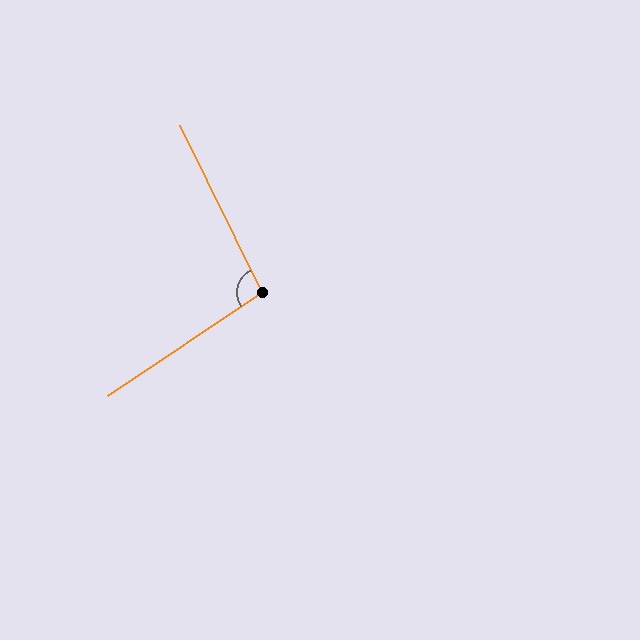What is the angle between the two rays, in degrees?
Approximately 98 degrees.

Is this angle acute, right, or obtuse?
It is obtuse.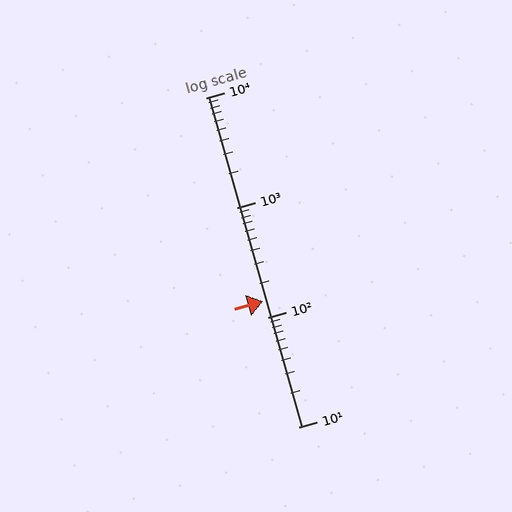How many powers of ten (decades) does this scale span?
The scale spans 3 decades, from 10 to 10000.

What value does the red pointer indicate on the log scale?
The pointer indicates approximately 140.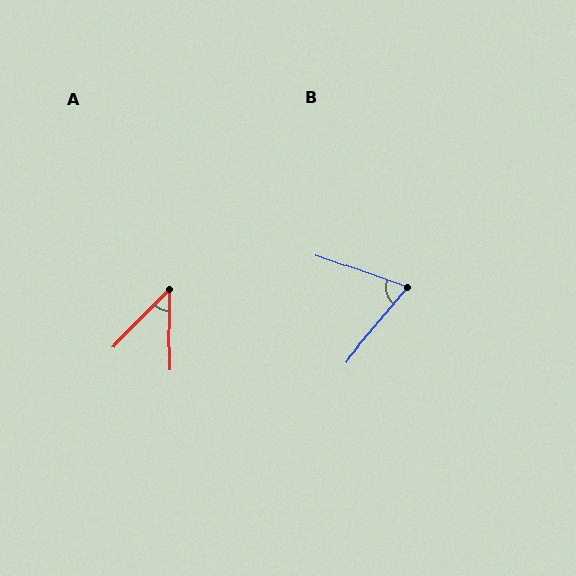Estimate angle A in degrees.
Approximately 44 degrees.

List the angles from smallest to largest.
A (44°), B (69°).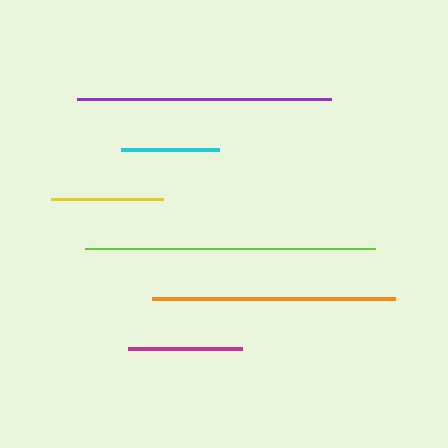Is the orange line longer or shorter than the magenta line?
The orange line is longer than the magenta line.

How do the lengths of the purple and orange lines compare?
The purple and orange lines are approximately the same length.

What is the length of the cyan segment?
The cyan segment is approximately 98 pixels long.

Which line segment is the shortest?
The cyan line is the shortest at approximately 98 pixels.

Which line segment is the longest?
The lime line is the longest at approximately 290 pixels.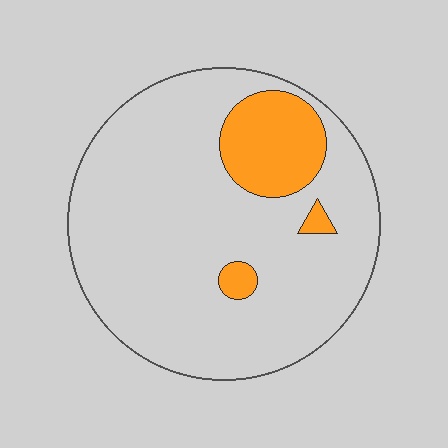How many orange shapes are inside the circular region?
3.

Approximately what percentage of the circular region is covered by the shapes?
Approximately 15%.